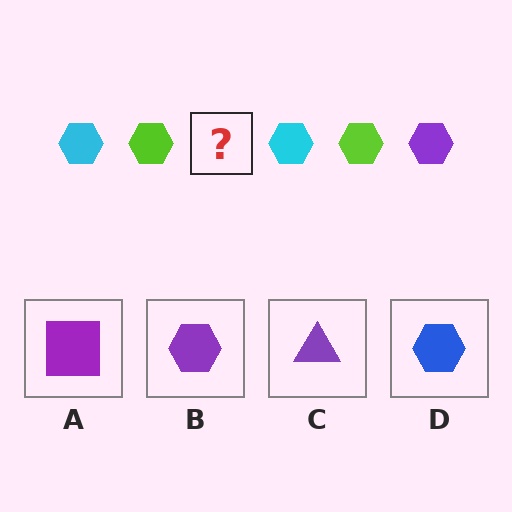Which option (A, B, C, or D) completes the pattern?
B.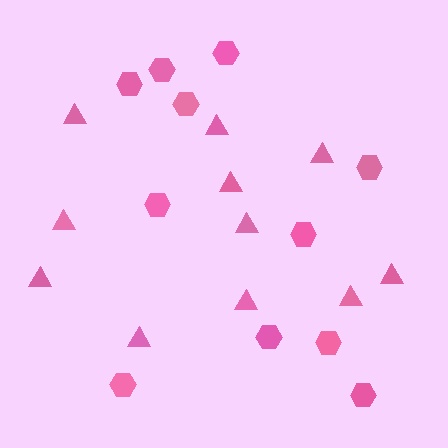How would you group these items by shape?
There are 2 groups: one group of hexagons (11) and one group of triangles (11).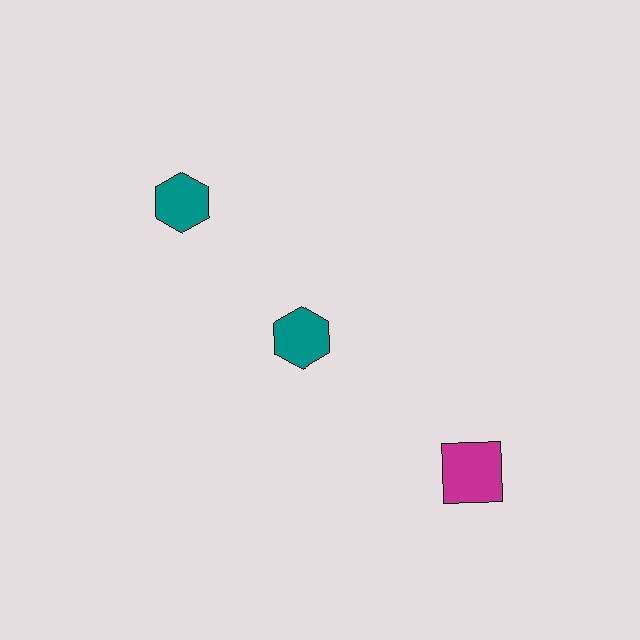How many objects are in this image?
There are 3 objects.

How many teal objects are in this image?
There are 2 teal objects.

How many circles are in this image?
There are no circles.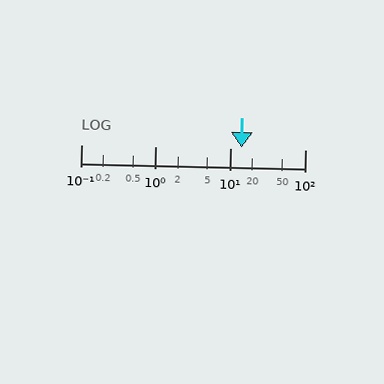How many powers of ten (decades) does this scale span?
The scale spans 3 decades, from 0.1 to 100.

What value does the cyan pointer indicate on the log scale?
The pointer indicates approximately 14.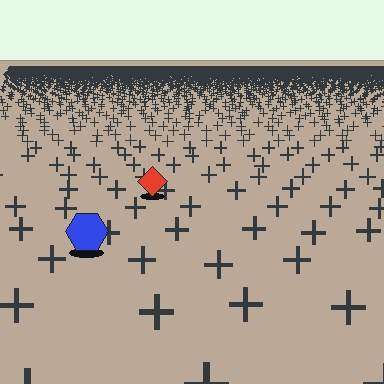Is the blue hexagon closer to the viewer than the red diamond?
Yes. The blue hexagon is closer — you can tell from the texture gradient: the ground texture is coarser near it.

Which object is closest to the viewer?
The blue hexagon is closest. The texture marks near it are larger and more spread out.